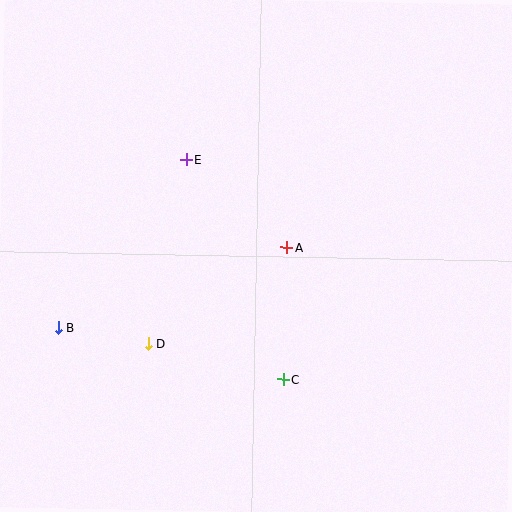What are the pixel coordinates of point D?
Point D is at (149, 344).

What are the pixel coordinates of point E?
Point E is at (186, 160).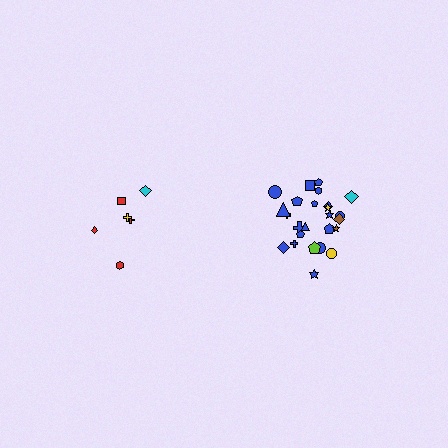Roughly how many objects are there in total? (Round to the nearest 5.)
Roughly 30 objects in total.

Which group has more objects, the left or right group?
The right group.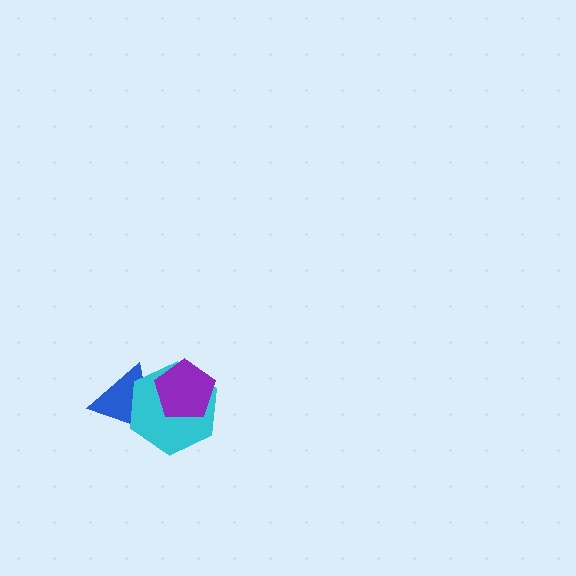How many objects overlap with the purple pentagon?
2 objects overlap with the purple pentagon.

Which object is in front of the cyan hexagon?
The purple pentagon is in front of the cyan hexagon.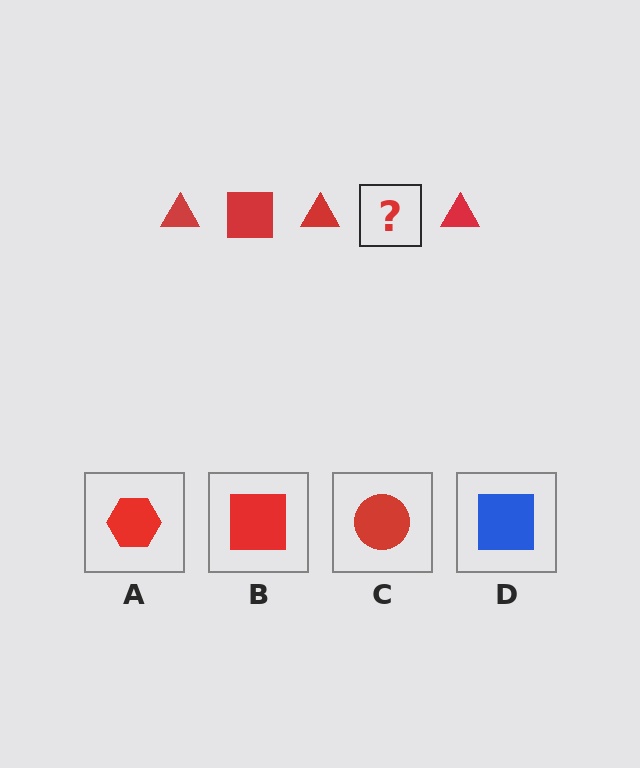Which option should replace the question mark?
Option B.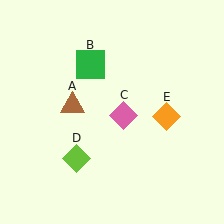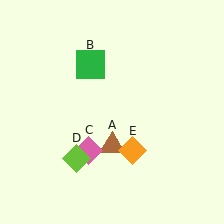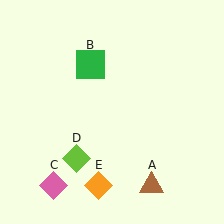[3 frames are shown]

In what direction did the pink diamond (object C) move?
The pink diamond (object C) moved down and to the left.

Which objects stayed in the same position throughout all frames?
Green square (object B) and lime diamond (object D) remained stationary.